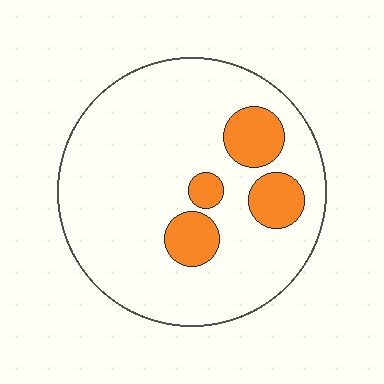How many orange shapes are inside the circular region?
4.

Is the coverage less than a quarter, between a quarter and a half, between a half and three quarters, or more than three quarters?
Less than a quarter.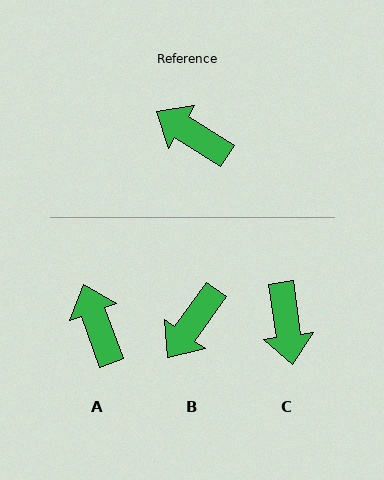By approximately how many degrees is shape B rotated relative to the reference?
Approximately 86 degrees counter-clockwise.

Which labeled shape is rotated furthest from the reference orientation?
C, about 130 degrees away.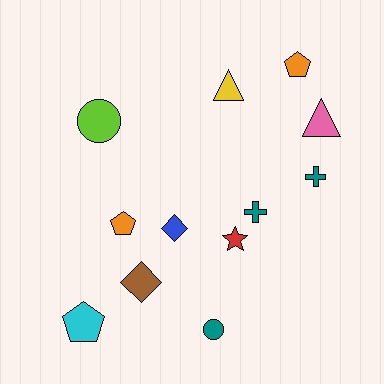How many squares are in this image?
There are no squares.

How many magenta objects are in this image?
There are no magenta objects.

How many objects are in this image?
There are 12 objects.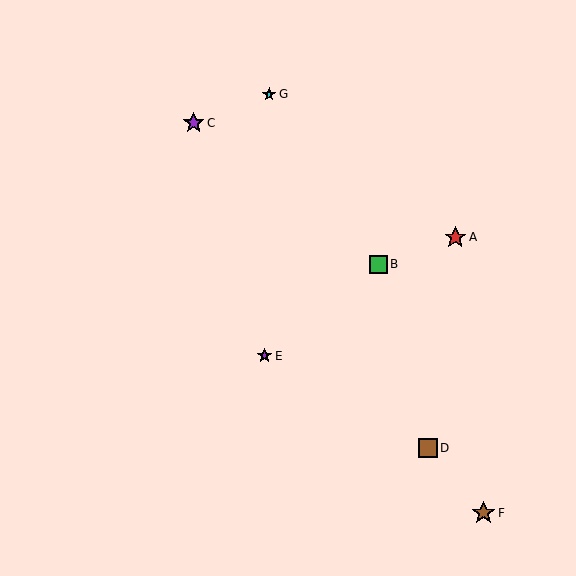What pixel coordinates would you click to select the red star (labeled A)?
Click at (455, 237) to select the red star A.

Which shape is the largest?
The brown star (labeled F) is the largest.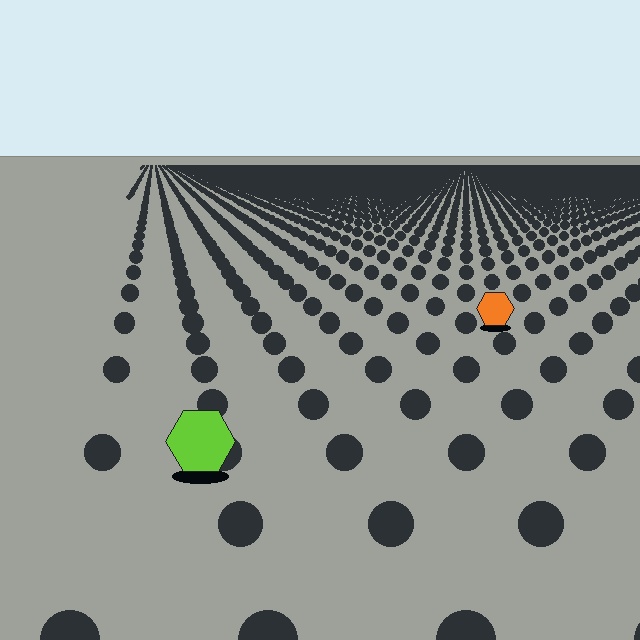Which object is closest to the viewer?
The lime hexagon is closest. The texture marks near it are larger and more spread out.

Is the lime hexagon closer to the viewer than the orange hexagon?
Yes. The lime hexagon is closer — you can tell from the texture gradient: the ground texture is coarser near it.